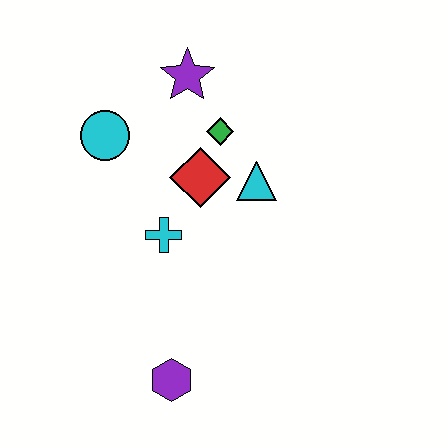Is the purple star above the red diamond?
Yes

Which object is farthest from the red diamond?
The purple hexagon is farthest from the red diamond.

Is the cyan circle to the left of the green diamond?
Yes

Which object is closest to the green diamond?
The red diamond is closest to the green diamond.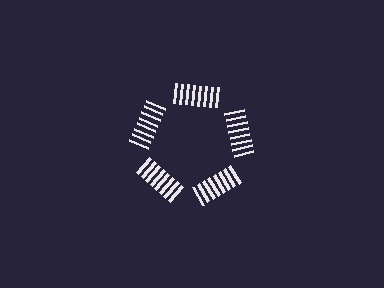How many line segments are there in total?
40 — 8 along each of the 5 edges.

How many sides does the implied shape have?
5 sides — the line-ends trace a pentagon.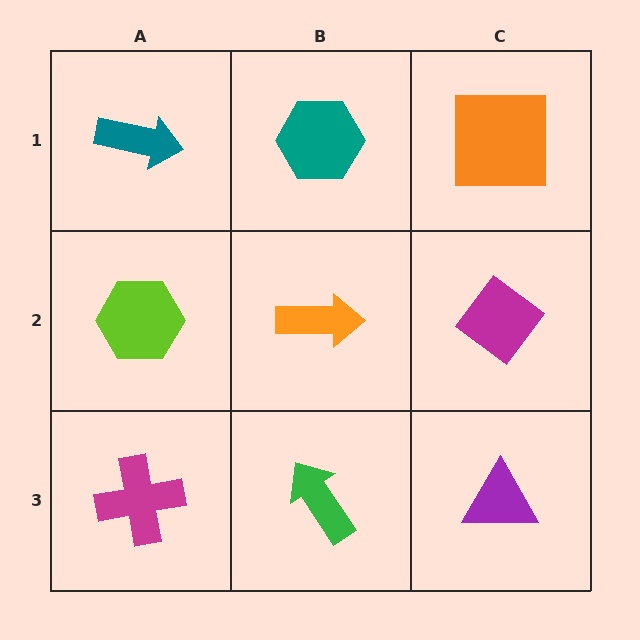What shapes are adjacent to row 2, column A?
A teal arrow (row 1, column A), a magenta cross (row 3, column A), an orange arrow (row 2, column B).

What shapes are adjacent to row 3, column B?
An orange arrow (row 2, column B), a magenta cross (row 3, column A), a purple triangle (row 3, column C).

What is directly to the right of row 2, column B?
A magenta diamond.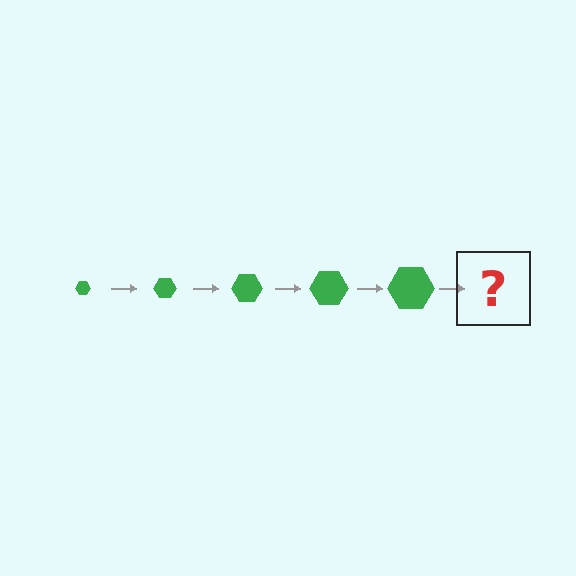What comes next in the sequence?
The next element should be a green hexagon, larger than the previous one.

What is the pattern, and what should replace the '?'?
The pattern is that the hexagon gets progressively larger each step. The '?' should be a green hexagon, larger than the previous one.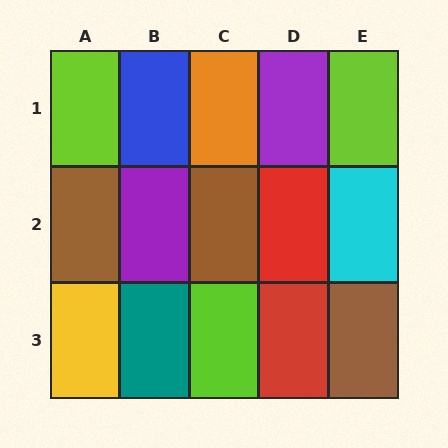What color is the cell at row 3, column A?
Yellow.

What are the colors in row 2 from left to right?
Brown, purple, brown, red, cyan.